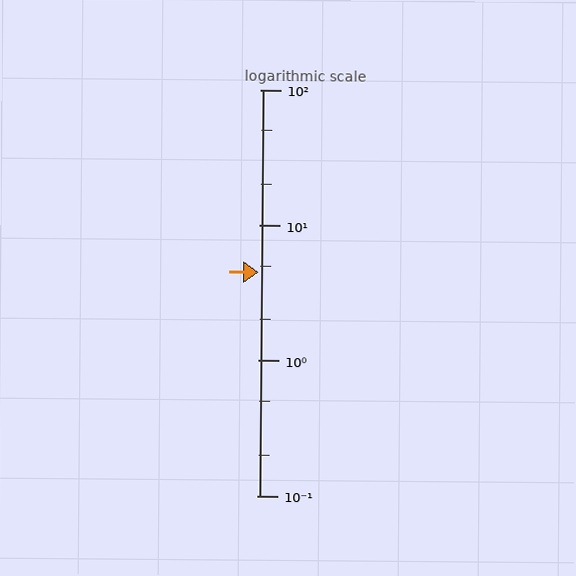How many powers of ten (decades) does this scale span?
The scale spans 3 decades, from 0.1 to 100.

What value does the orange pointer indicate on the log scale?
The pointer indicates approximately 4.5.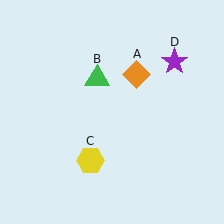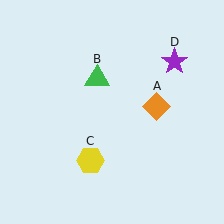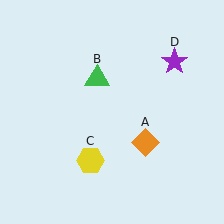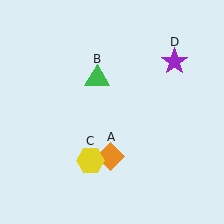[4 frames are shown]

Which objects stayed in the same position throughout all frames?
Green triangle (object B) and yellow hexagon (object C) and purple star (object D) remained stationary.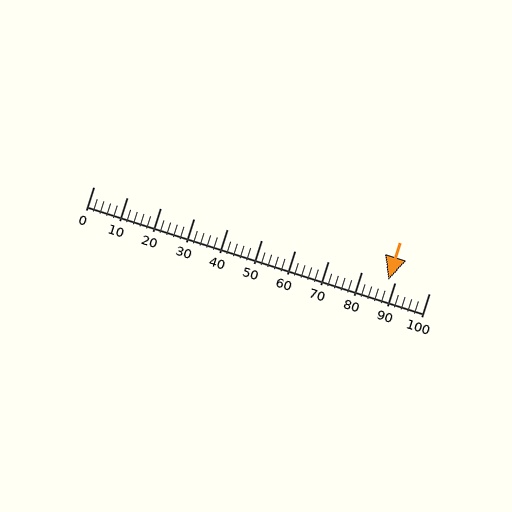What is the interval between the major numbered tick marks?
The major tick marks are spaced 10 units apart.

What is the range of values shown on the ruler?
The ruler shows values from 0 to 100.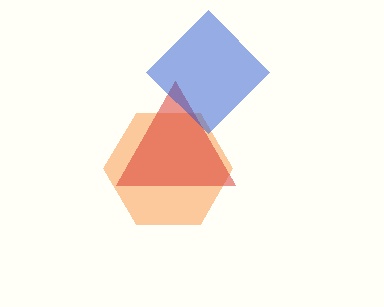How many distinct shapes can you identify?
There are 3 distinct shapes: an orange hexagon, a red triangle, a blue diamond.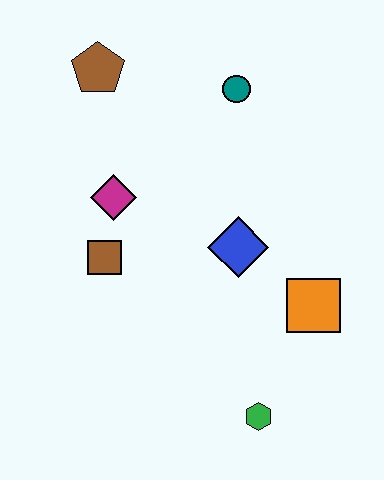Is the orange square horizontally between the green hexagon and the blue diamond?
No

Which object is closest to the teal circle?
The brown pentagon is closest to the teal circle.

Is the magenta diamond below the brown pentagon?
Yes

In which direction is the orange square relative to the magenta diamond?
The orange square is to the right of the magenta diamond.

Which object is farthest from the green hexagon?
The brown pentagon is farthest from the green hexagon.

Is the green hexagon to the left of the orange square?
Yes